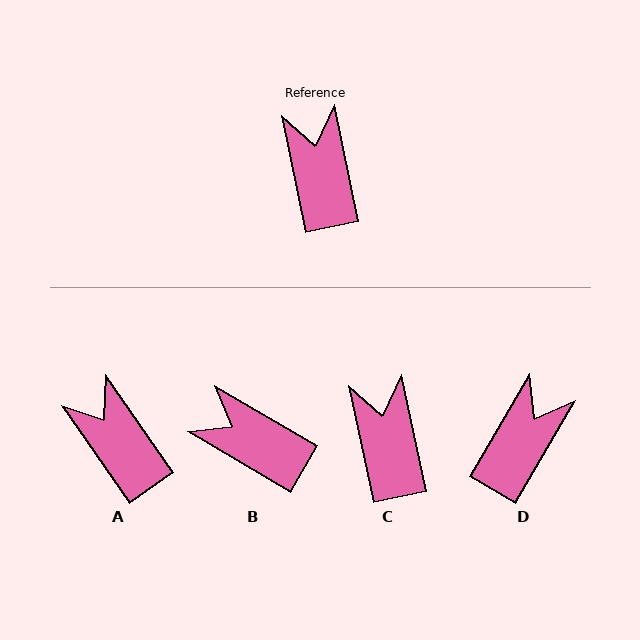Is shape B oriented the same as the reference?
No, it is off by about 48 degrees.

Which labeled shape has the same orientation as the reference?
C.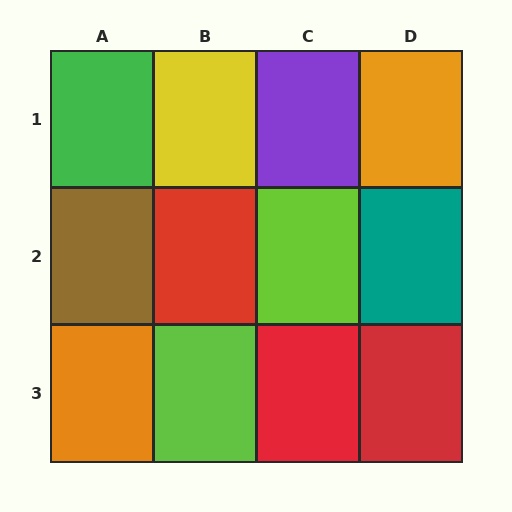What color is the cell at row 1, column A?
Green.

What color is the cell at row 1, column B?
Yellow.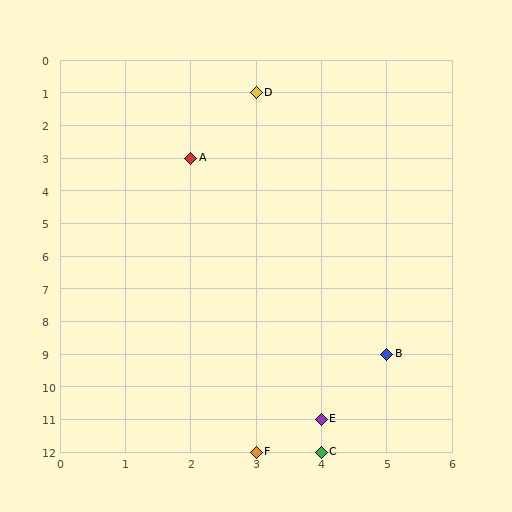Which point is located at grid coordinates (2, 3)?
Point A is at (2, 3).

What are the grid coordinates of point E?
Point E is at grid coordinates (4, 11).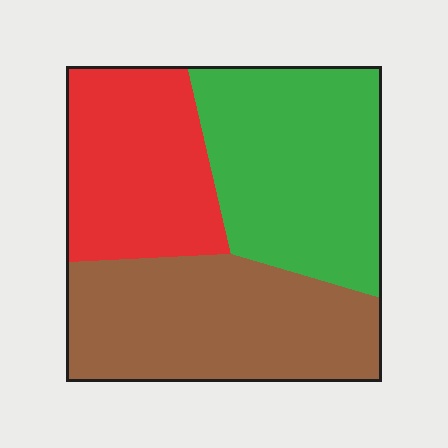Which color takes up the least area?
Red, at roughly 30%.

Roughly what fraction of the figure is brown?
Brown covers 36% of the figure.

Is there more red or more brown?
Brown.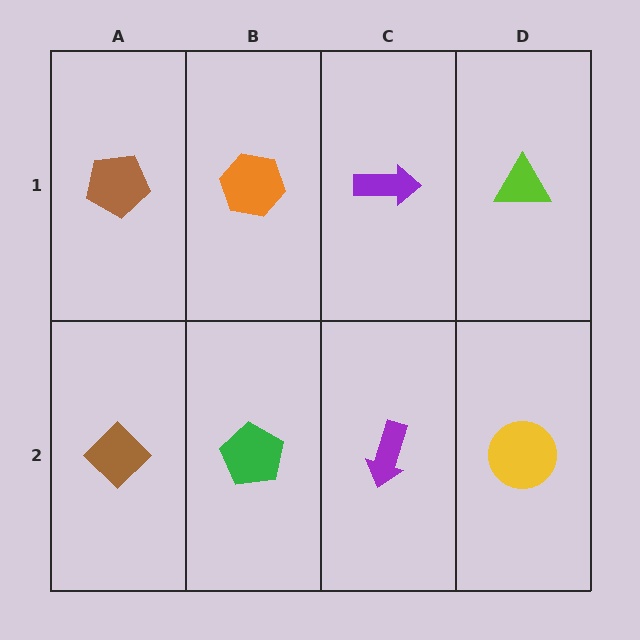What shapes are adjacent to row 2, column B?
An orange hexagon (row 1, column B), a brown diamond (row 2, column A), a purple arrow (row 2, column C).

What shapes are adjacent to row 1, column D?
A yellow circle (row 2, column D), a purple arrow (row 1, column C).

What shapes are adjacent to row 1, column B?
A green pentagon (row 2, column B), a brown pentagon (row 1, column A), a purple arrow (row 1, column C).